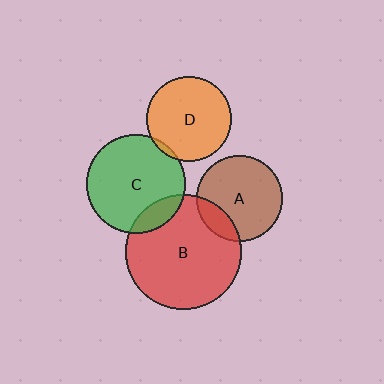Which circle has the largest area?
Circle B (red).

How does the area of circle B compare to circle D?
Approximately 1.8 times.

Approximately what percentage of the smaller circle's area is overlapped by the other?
Approximately 15%.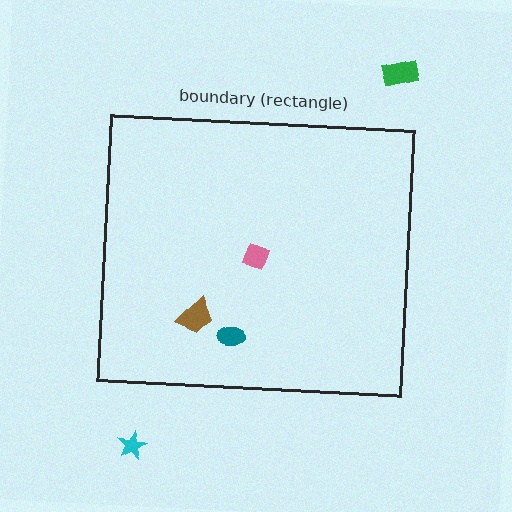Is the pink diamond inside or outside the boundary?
Inside.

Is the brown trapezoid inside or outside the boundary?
Inside.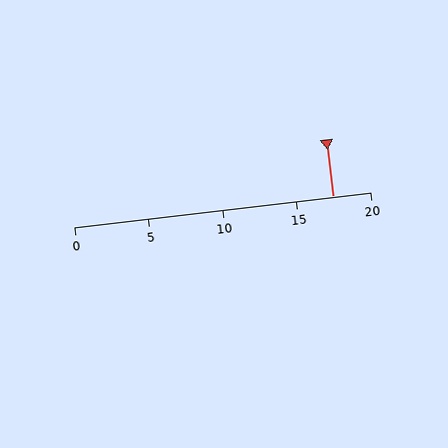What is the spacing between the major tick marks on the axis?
The major ticks are spaced 5 apart.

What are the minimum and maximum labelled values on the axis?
The axis runs from 0 to 20.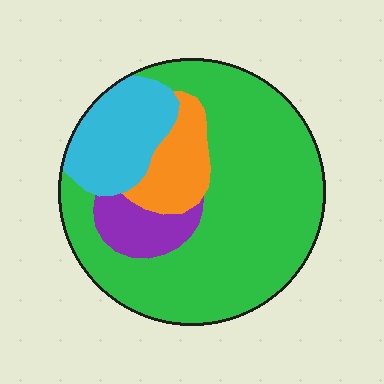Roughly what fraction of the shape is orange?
Orange covers around 10% of the shape.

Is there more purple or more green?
Green.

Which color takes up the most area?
Green, at roughly 65%.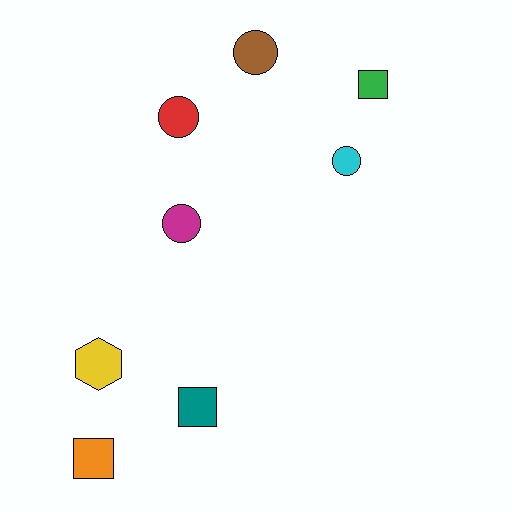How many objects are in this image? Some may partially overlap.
There are 8 objects.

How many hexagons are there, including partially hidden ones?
There is 1 hexagon.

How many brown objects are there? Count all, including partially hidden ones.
There is 1 brown object.